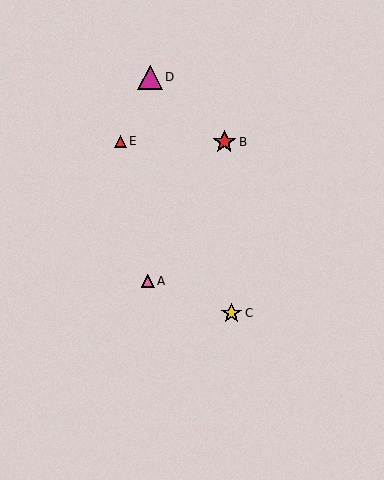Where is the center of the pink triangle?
The center of the pink triangle is at (148, 281).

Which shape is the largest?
The magenta triangle (labeled D) is the largest.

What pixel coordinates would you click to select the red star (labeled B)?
Click at (224, 142) to select the red star B.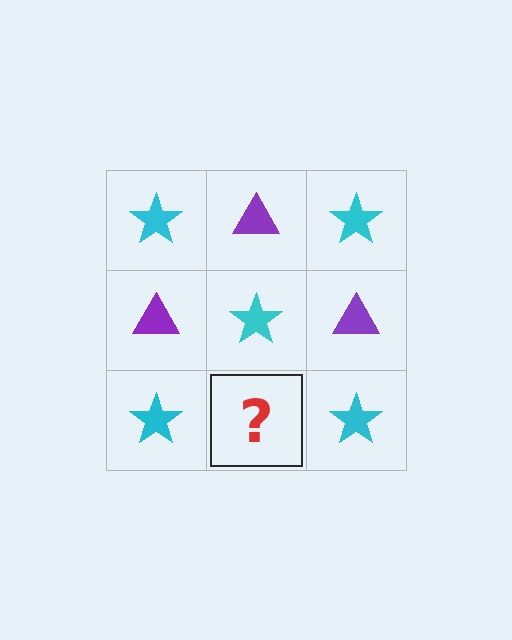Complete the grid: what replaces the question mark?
The question mark should be replaced with a purple triangle.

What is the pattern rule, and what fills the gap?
The rule is that it alternates cyan star and purple triangle in a checkerboard pattern. The gap should be filled with a purple triangle.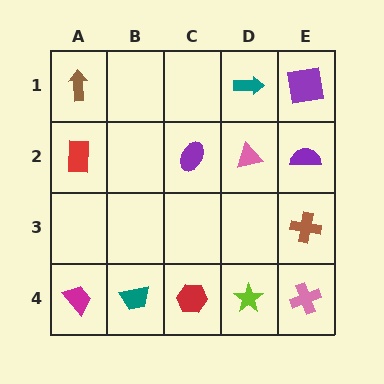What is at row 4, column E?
A pink cross.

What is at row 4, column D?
A lime star.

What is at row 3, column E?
A brown cross.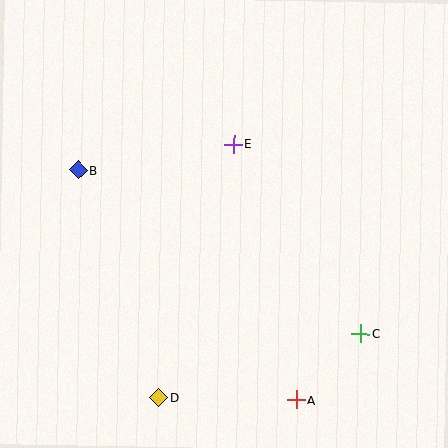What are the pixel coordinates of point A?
Point A is at (296, 400).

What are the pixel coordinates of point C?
Point C is at (361, 334).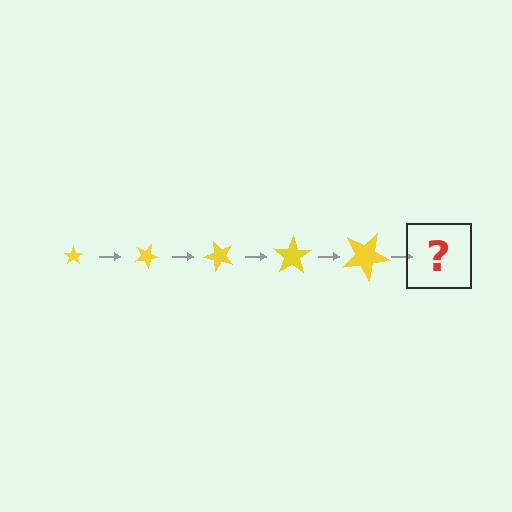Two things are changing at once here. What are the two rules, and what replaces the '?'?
The two rules are that the star grows larger each step and it rotates 25 degrees each step. The '?' should be a star, larger than the previous one and rotated 125 degrees from the start.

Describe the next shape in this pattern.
It should be a star, larger than the previous one and rotated 125 degrees from the start.